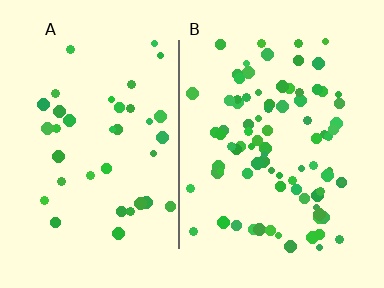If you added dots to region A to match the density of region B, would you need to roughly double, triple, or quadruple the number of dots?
Approximately double.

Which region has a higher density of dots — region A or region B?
B (the right).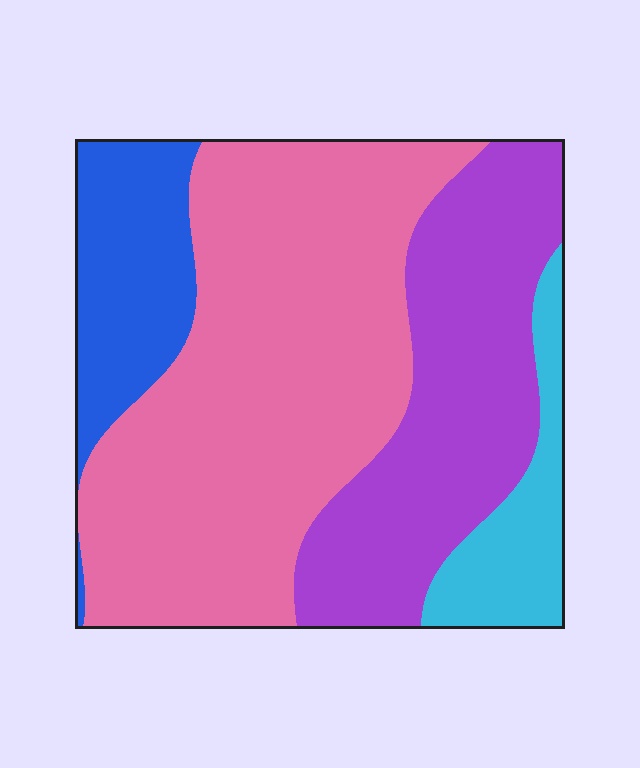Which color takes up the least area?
Cyan, at roughly 10%.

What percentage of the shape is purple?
Purple covers roughly 30% of the shape.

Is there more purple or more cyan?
Purple.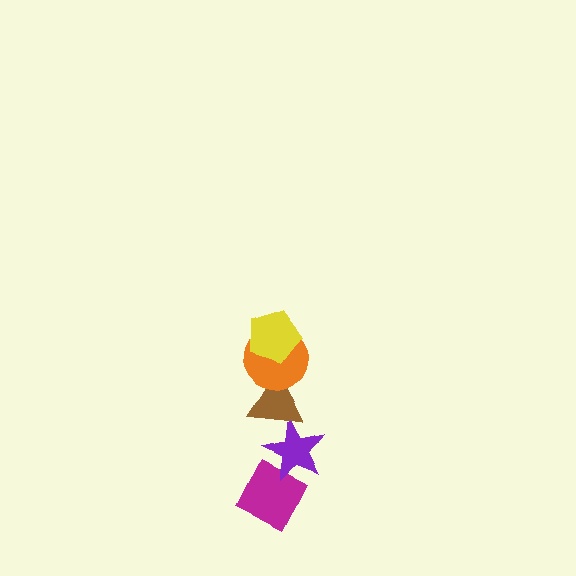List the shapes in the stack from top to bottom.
From top to bottom: the yellow pentagon, the orange circle, the brown triangle, the purple star, the magenta diamond.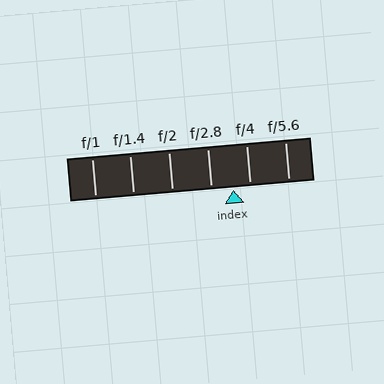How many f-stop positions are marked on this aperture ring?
There are 6 f-stop positions marked.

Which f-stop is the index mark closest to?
The index mark is closest to f/4.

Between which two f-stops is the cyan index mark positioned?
The index mark is between f/2.8 and f/4.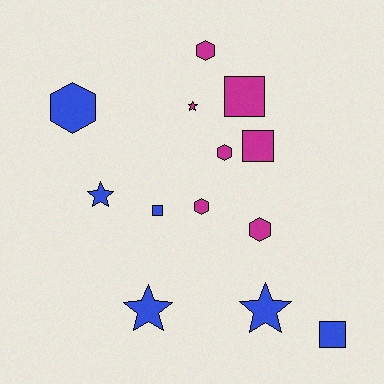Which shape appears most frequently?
Hexagon, with 5 objects.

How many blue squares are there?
There are 2 blue squares.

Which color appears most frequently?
Magenta, with 7 objects.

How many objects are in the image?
There are 13 objects.